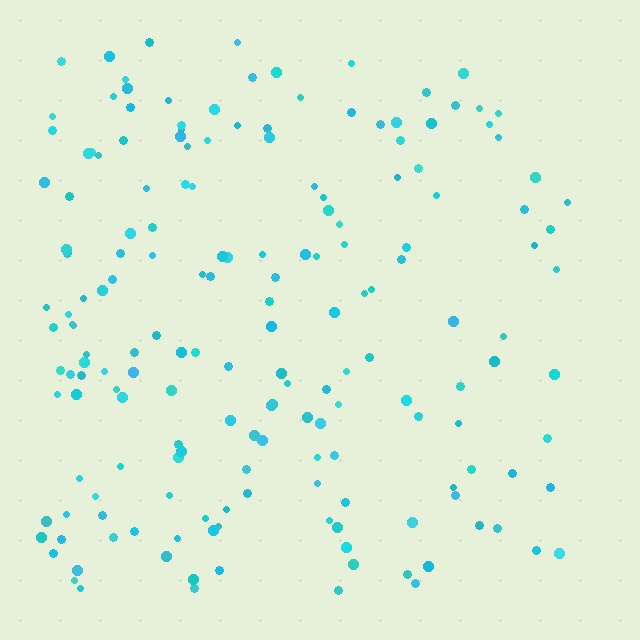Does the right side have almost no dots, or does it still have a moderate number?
Still a moderate number, just noticeably fewer than the left.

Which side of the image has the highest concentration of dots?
The left.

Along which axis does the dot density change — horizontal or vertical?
Horizontal.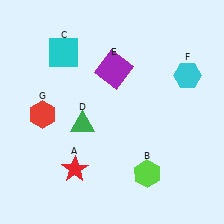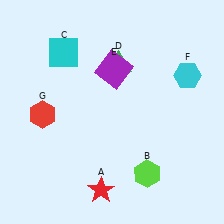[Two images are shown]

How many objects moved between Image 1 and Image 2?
2 objects moved between the two images.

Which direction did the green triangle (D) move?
The green triangle (D) moved up.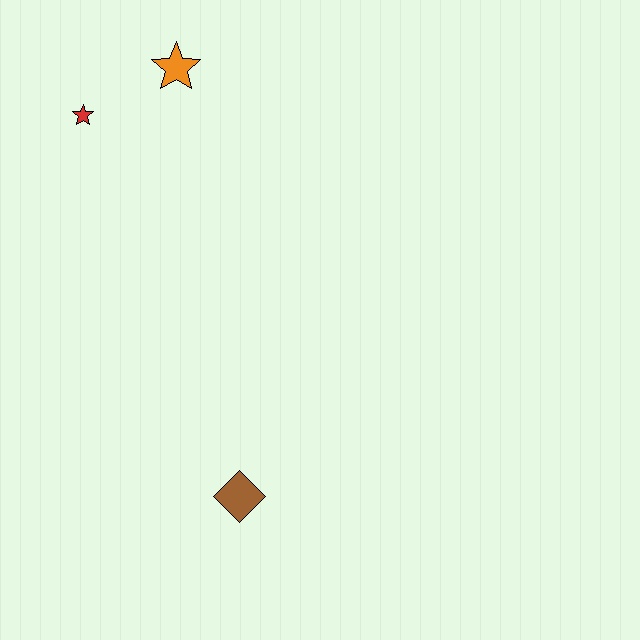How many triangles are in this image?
There are no triangles.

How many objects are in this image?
There are 3 objects.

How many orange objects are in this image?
There is 1 orange object.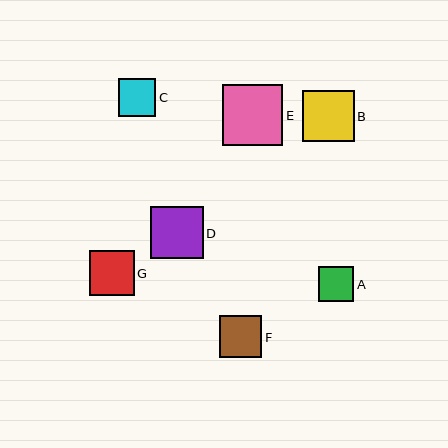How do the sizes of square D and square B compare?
Square D and square B are approximately the same size.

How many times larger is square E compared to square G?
Square E is approximately 1.3 times the size of square G.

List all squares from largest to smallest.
From largest to smallest: E, D, B, G, F, C, A.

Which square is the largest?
Square E is the largest with a size of approximately 60 pixels.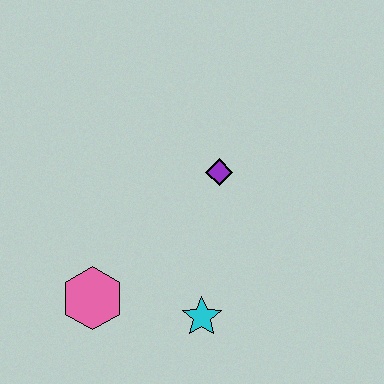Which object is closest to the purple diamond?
The cyan star is closest to the purple diamond.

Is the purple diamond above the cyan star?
Yes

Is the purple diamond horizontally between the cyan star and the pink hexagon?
No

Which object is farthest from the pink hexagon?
The purple diamond is farthest from the pink hexagon.